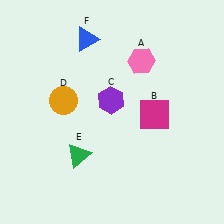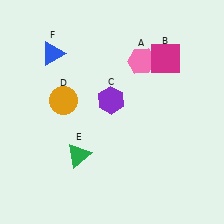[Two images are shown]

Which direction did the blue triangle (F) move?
The blue triangle (F) moved left.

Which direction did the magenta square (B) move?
The magenta square (B) moved up.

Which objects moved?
The objects that moved are: the magenta square (B), the blue triangle (F).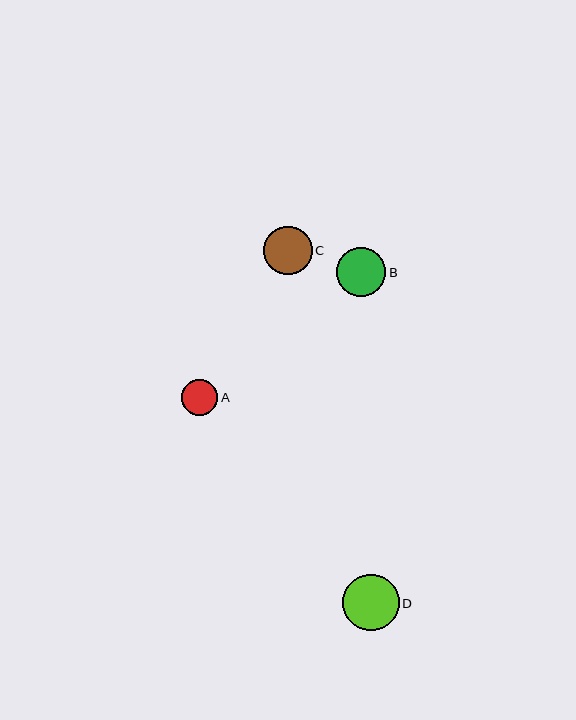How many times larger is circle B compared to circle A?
Circle B is approximately 1.4 times the size of circle A.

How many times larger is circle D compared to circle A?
Circle D is approximately 1.6 times the size of circle A.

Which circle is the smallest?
Circle A is the smallest with a size of approximately 36 pixels.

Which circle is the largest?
Circle D is the largest with a size of approximately 56 pixels.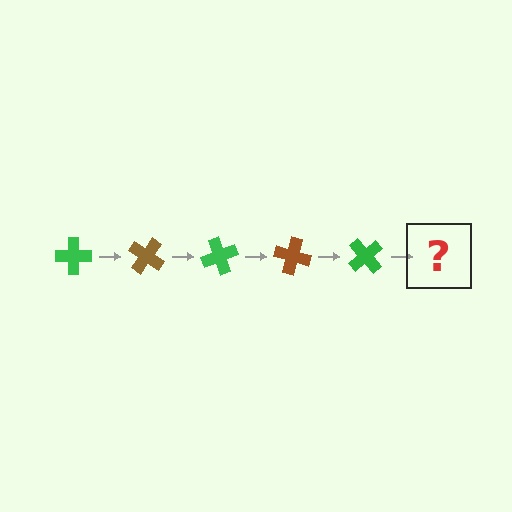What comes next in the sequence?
The next element should be a brown cross, rotated 175 degrees from the start.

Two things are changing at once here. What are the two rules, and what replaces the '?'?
The two rules are that it rotates 35 degrees each step and the color cycles through green and brown. The '?' should be a brown cross, rotated 175 degrees from the start.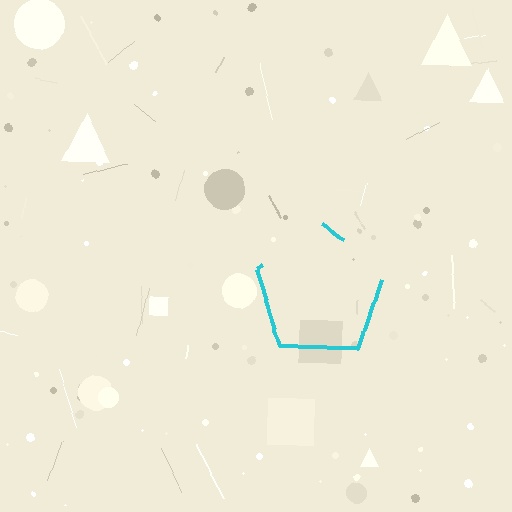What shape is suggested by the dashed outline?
The dashed outline suggests a pentagon.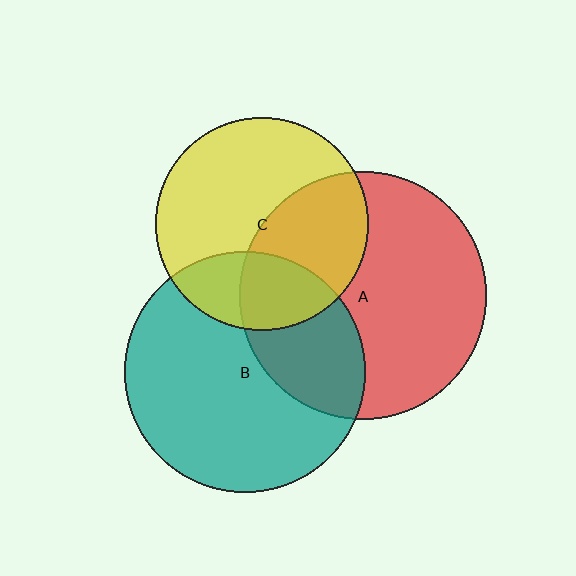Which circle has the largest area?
Circle A (red).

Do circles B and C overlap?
Yes.